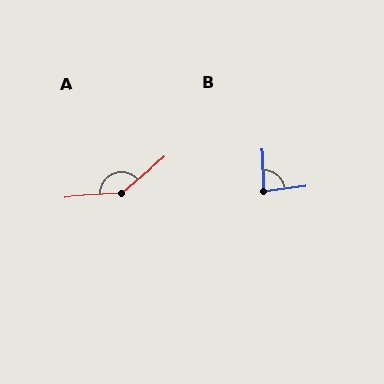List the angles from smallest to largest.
B (83°), A (143°).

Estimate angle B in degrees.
Approximately 83 degrees.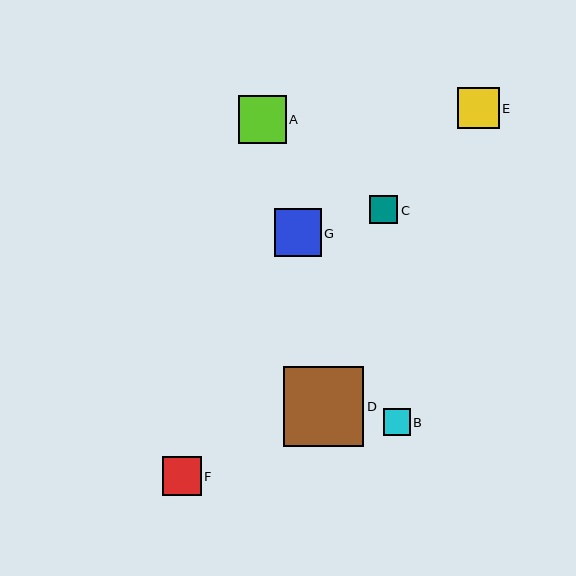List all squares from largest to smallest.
From largest to smallest: D, A, G, E, F, C, B.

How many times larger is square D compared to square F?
Square D is approximately 2.1 times the size of square F.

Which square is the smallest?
Square B is the smallest with a size of approximately 27 pixels.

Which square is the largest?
Square D is the largest with a size of approximately 80 pixels.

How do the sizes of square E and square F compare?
Square E and square F are approximately the same size.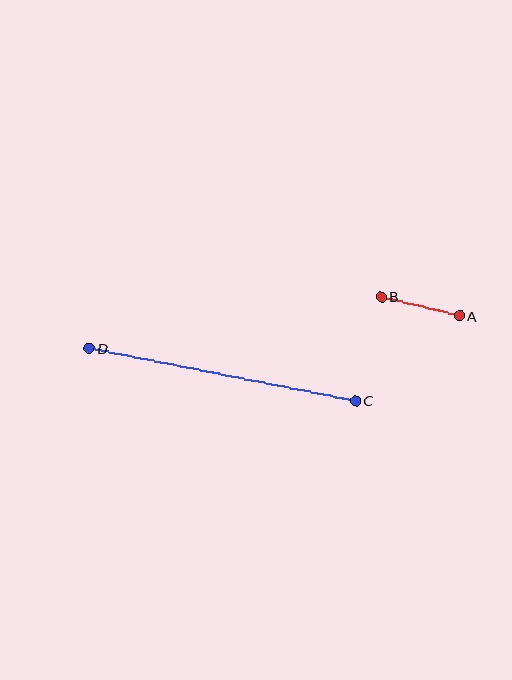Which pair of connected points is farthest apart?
Points C and D are farthest apart.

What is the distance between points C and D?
The distance is approximately 272 pixels.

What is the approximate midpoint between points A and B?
The midpoint is at approximately (421, 306) pixels.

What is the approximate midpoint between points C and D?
The midpoint is at approximately (223, 374) pixels.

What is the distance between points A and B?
The distance is approximately 81 pixels.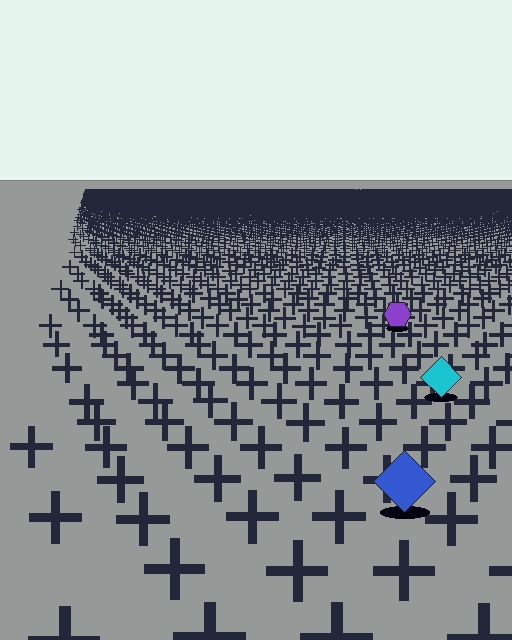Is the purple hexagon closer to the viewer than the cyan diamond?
No. The cyan diamond is closer — you can tell from the texture gradient: the ground texture is coarser near it.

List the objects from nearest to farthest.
From nearest to farthest: the blue diamond, the cyan diamond, the purple hexagon.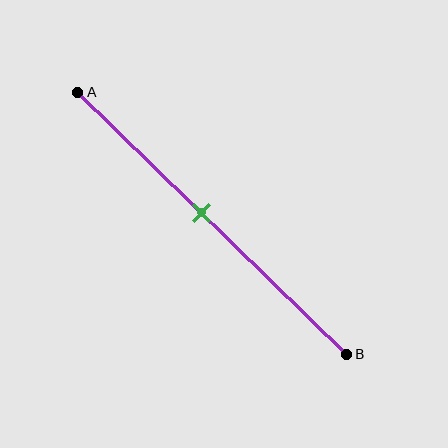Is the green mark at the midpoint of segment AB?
No, the mark is at about 45% from A, not at the 50% midpoint.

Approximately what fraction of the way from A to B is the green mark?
The green mark is approximately 45% of the way from A to B.